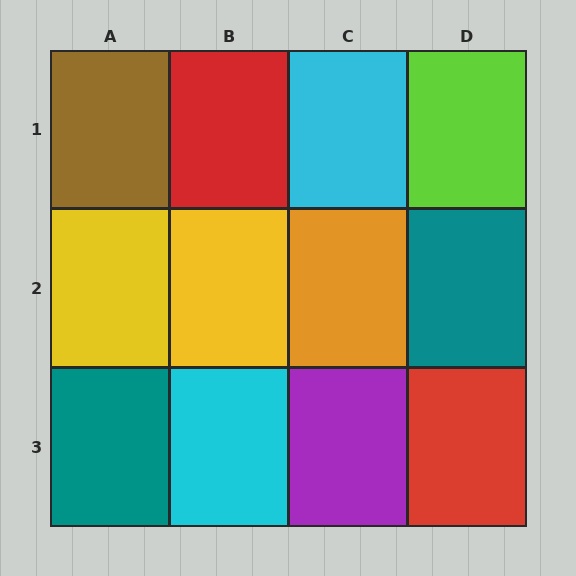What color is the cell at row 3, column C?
Purple.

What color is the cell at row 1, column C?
Cyan.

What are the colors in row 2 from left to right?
Yellow, yellow, orange, teal.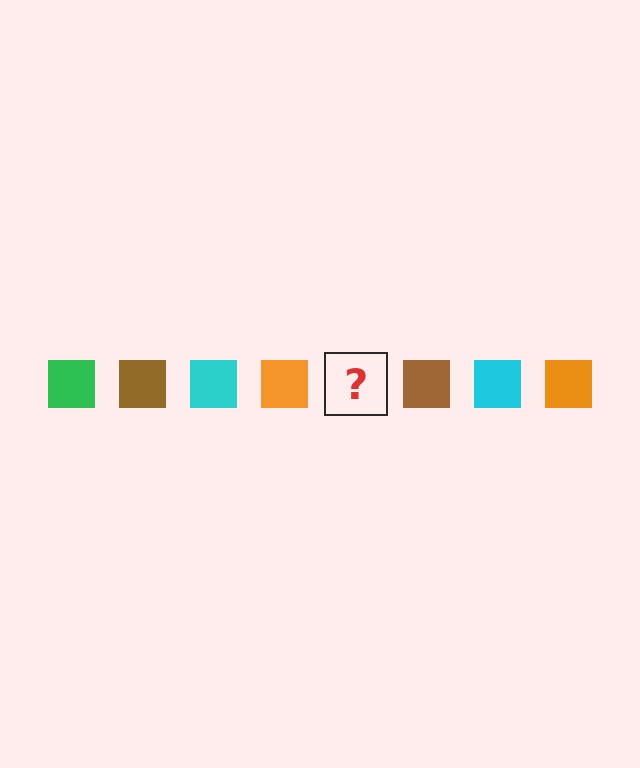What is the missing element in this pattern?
The missing element is a green square.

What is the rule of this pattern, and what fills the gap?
The rule is that the pattern cycles through green, brown, cyan, orange squares. The gap should be filled with a green square.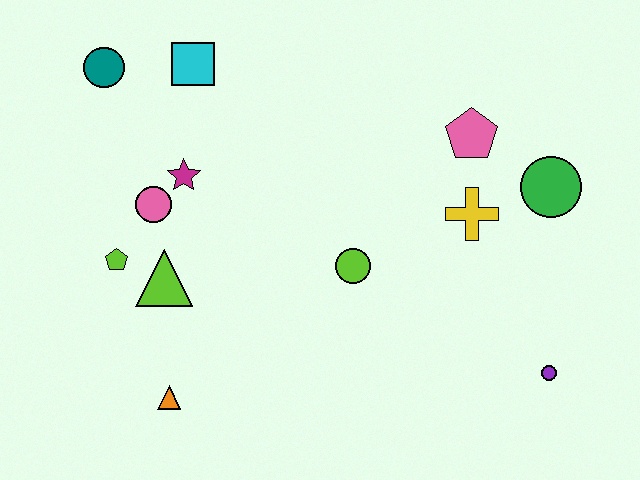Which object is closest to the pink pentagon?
The yellow cross is closest to the pink pentagon.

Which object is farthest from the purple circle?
The teal circle is farthest from the purple circle.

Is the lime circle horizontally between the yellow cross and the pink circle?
Yes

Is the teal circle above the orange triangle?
Yes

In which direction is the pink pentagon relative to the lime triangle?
The pink pentagon is to the right of the lime triangle.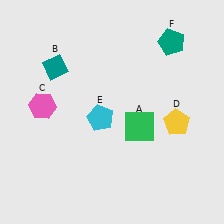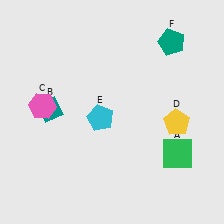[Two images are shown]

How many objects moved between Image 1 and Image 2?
2 objects moved between the two images.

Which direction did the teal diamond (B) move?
The teal diamond (B) moved down.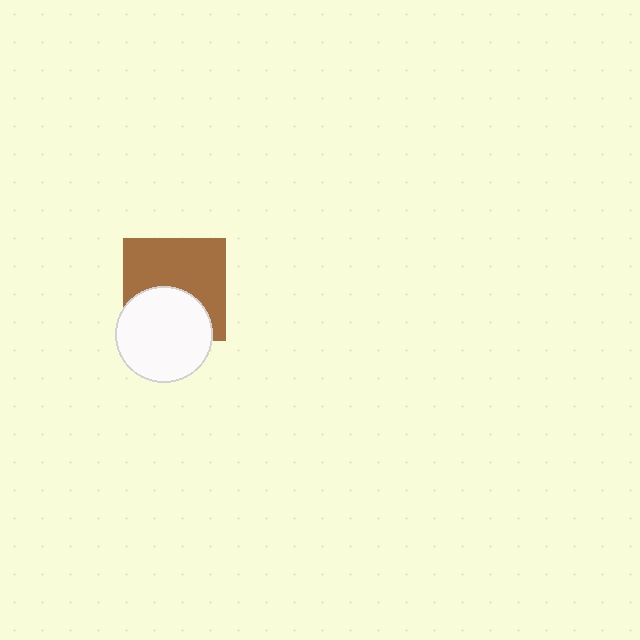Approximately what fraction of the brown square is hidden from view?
Roughly 40% of the brown square is hidden behind the white circle.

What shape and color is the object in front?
The object in front is a white circle.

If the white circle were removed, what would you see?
You would see the complete brown square.